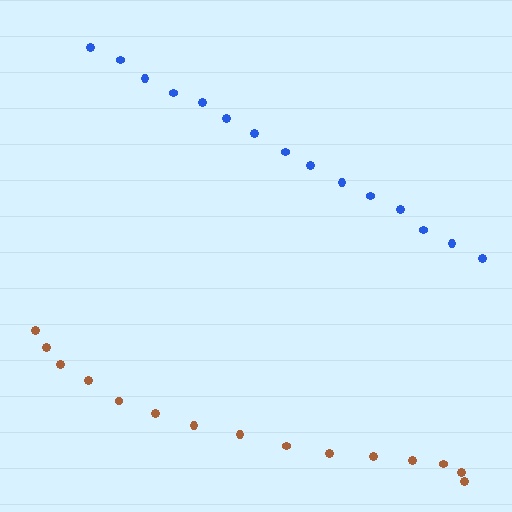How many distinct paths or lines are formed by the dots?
There are 2 distinct paths.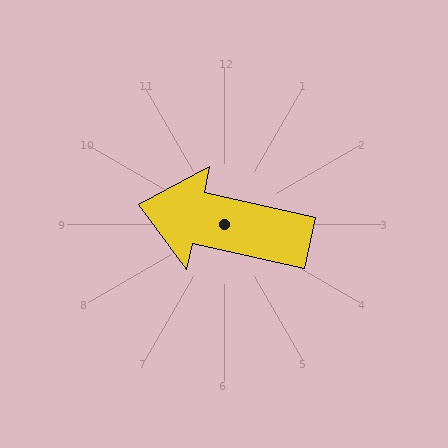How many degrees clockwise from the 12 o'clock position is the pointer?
Approximately 283 degrees.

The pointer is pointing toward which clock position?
Roughly 9 o'clock.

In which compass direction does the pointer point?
West.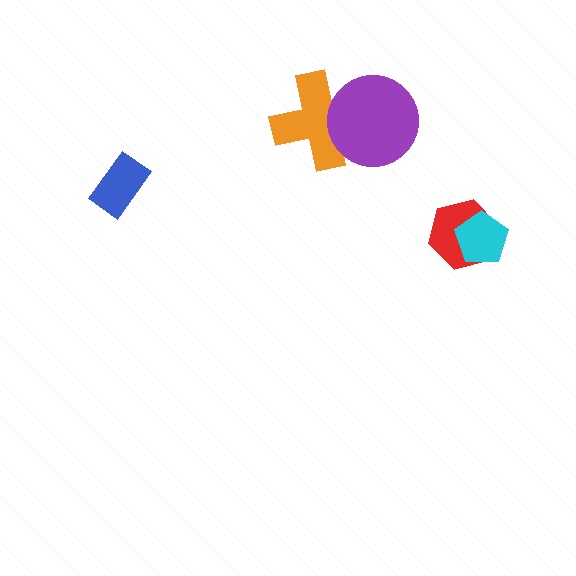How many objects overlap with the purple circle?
1 object overlaps with the purple circle.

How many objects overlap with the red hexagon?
1 object overlaps with the red hexagon.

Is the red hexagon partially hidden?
Yes, it is partially covered by another shape.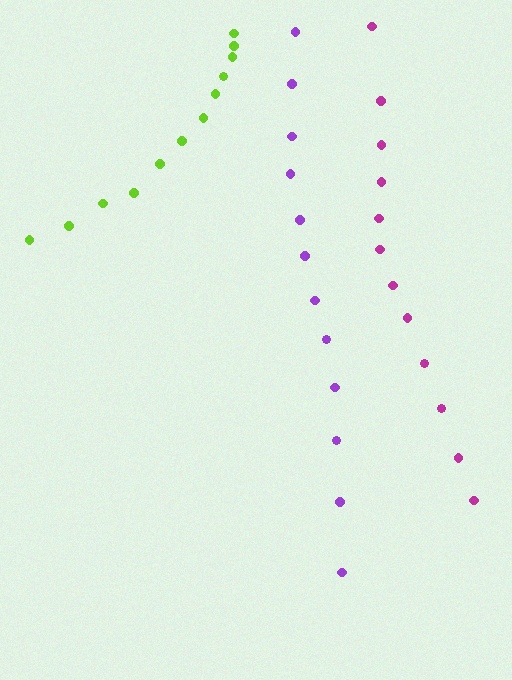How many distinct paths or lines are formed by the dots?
There are 3 distinct paths.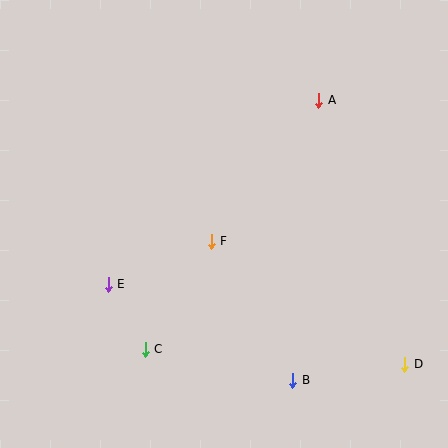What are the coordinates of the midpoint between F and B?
The midpoint between F and B is at (252, 311).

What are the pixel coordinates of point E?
Point E is at (108, 284).